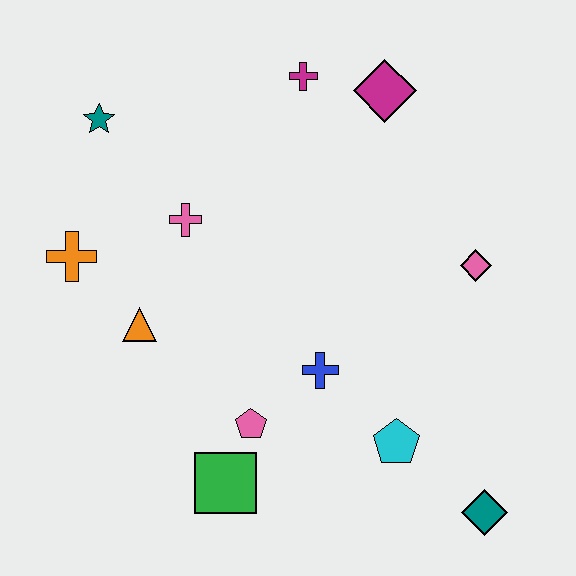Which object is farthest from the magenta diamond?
The teal diamond is farthest from the magenta diamond.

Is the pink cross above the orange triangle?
Yes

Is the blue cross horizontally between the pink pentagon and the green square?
No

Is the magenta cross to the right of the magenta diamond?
No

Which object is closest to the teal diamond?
The cyan pentagon is closest to the teal diamond.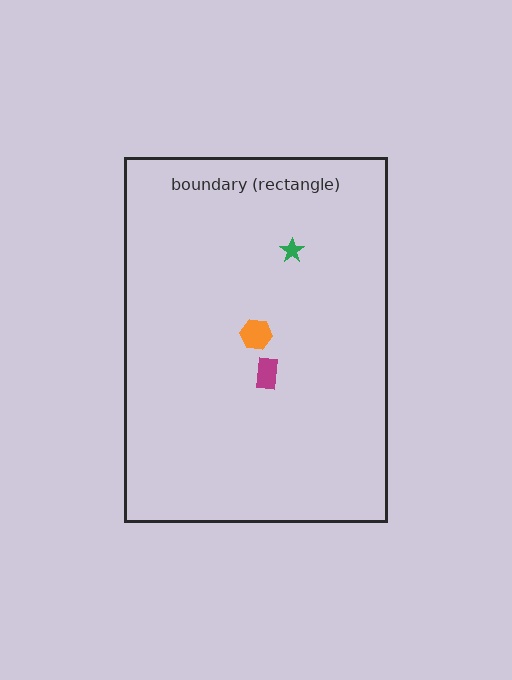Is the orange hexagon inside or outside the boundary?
Inside.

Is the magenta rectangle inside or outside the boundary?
Inside.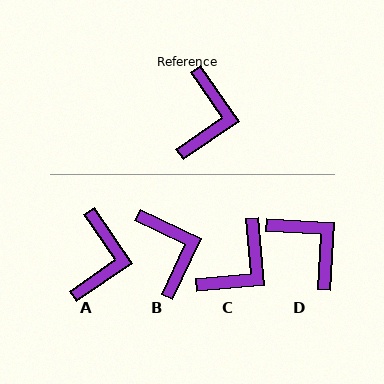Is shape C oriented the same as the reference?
No, it is off by about 29 degrees.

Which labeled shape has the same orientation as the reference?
A.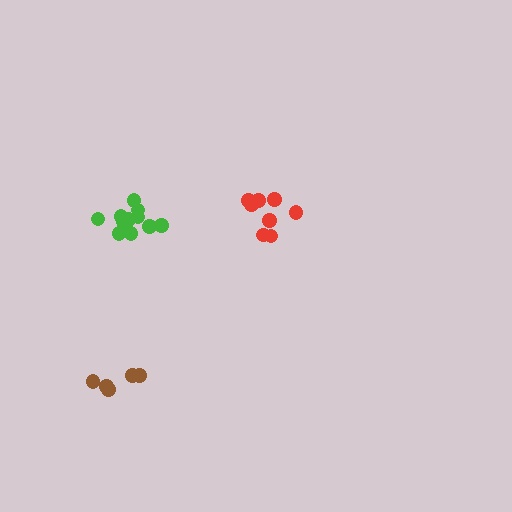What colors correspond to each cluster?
The clusters are colored: red, brown, green.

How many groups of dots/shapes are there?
There are 3 groups.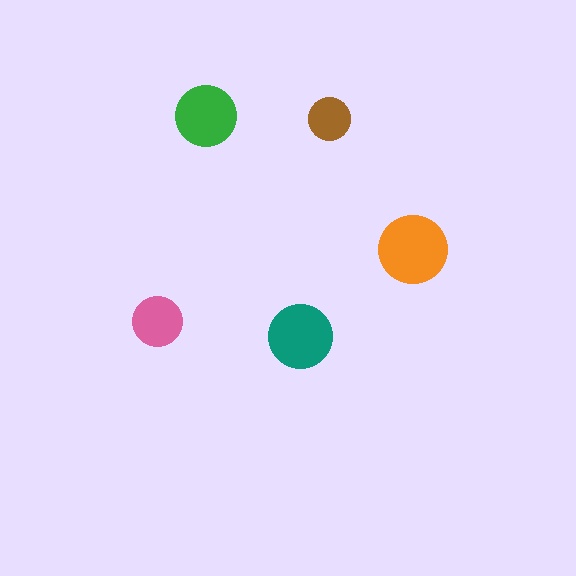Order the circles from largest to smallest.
the orange one, the teal one, the green one, the pink one, the brown one.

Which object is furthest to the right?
The orange circle is rightmost.